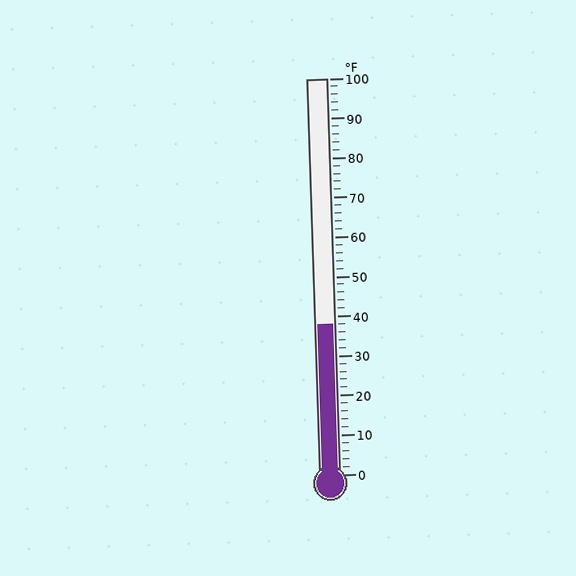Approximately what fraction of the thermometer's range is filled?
The thermometer is filled to approximately 40% of its range.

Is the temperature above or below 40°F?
The temperature is below 40°F.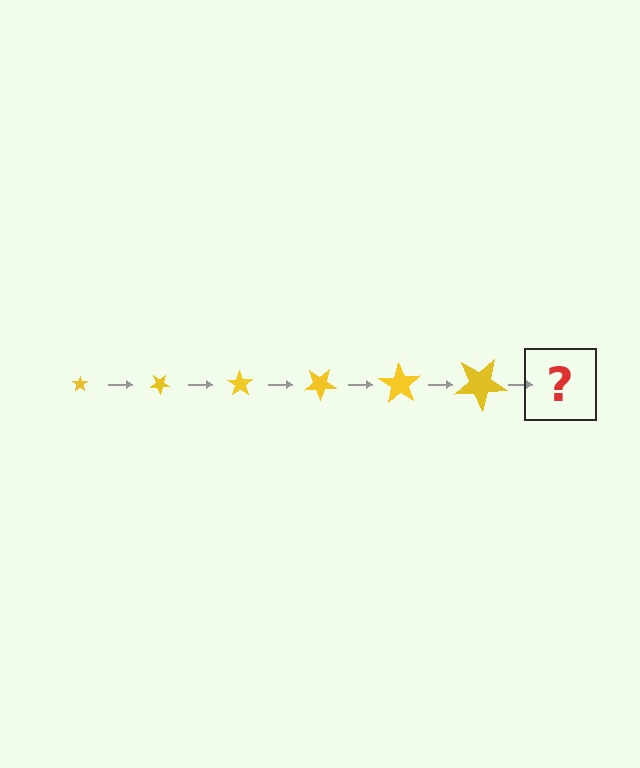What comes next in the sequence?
The next element should be a star, larger than the previous one and rotated 210 degrees from the start.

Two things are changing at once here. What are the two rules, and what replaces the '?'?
The two rules are that the star grows larger each step and it rotates 35 degrees each step. The '?' should be a star, larger than the previous one and rotated 210 degrees from the start.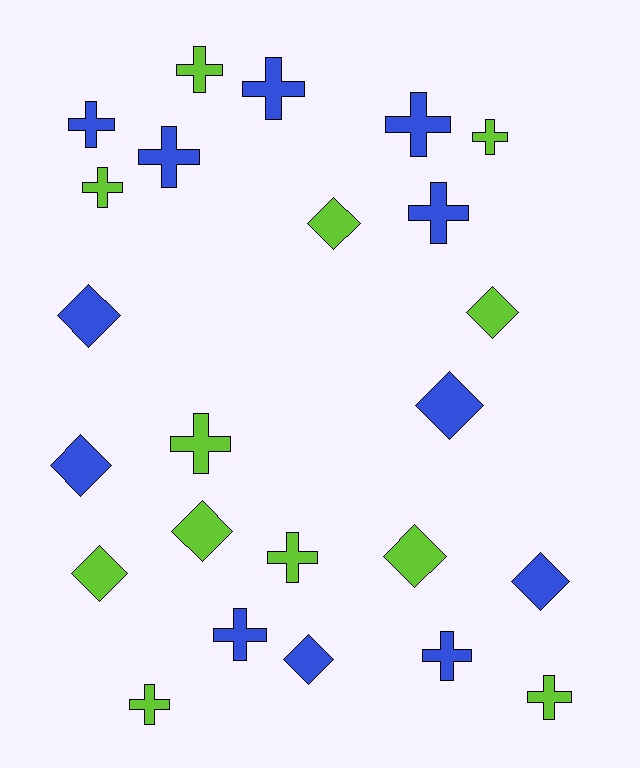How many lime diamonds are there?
There are 5 lime diamonds.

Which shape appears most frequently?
Cross, with 14 objects.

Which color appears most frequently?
Blue, with 12 objects.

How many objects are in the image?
There are 24 objects.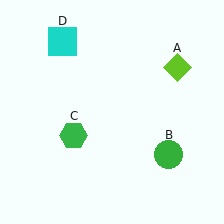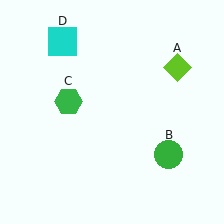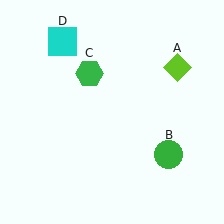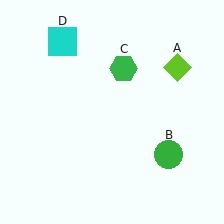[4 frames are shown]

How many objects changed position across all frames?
1 object changed position: green hexagon (object C).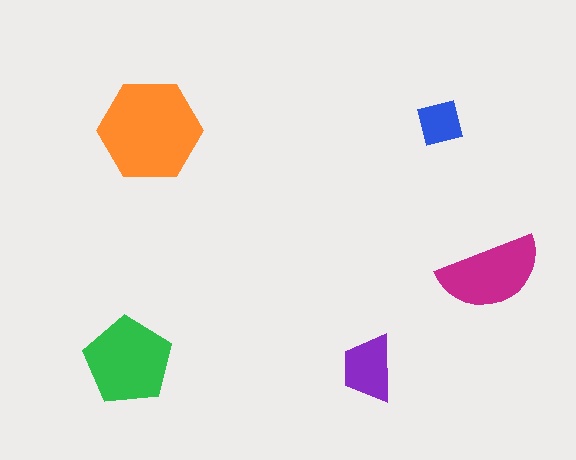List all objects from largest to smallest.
The orange hexagon, the green pentagon, the magenta semicircle, the purple trapezoid, the blue square.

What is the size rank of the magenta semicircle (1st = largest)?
3rd.